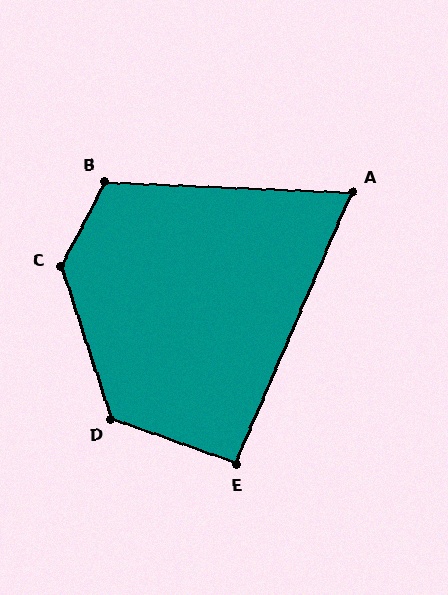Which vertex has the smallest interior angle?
A, at approximately 69 degrees.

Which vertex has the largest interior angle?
C, at approximately 134 degrees.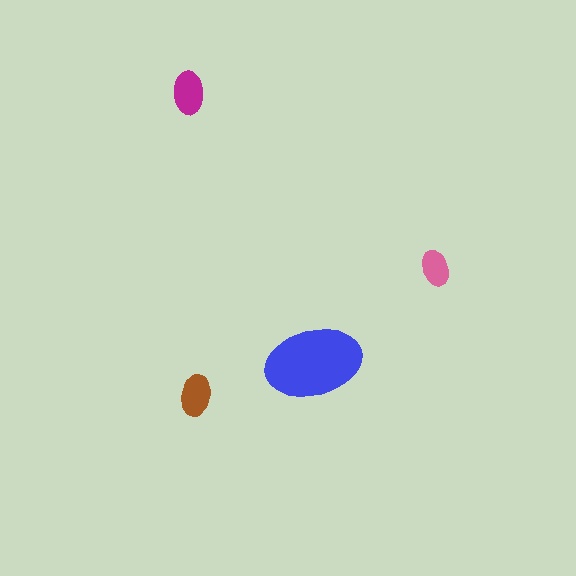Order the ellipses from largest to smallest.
the blue one, the magenta one, the brown one, the pink one.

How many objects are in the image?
There are 4 objects in the image.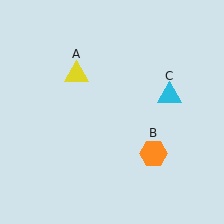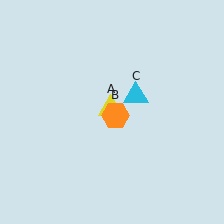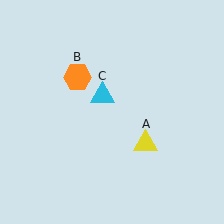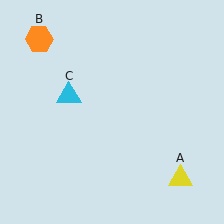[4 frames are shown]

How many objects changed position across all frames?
3 objects changed position: yellow triangle (object A), orange hexagon (object B), cyan triangle (object C).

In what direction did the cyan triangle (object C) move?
The cyan triangle (object C) moved left.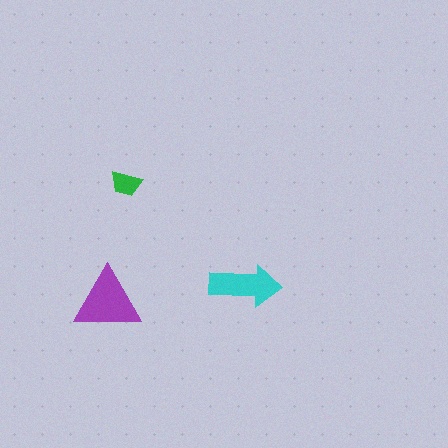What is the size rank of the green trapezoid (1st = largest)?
3rd.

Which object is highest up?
The green trapezoid is topmost.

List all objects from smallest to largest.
The green trapezoid, the cyan arrow, the purple triangle.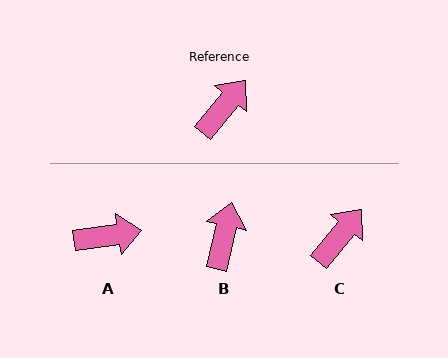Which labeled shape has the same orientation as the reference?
C.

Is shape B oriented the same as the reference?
No, it is off by about 26 degrees.